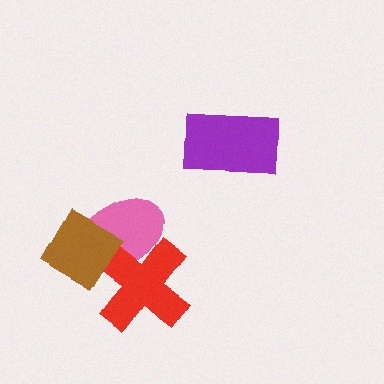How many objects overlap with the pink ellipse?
2 objects overlap with the pink ellipse.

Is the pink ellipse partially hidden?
Yes, it is partially covered by another shape.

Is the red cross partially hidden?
Yes, it is partially covered by another shape.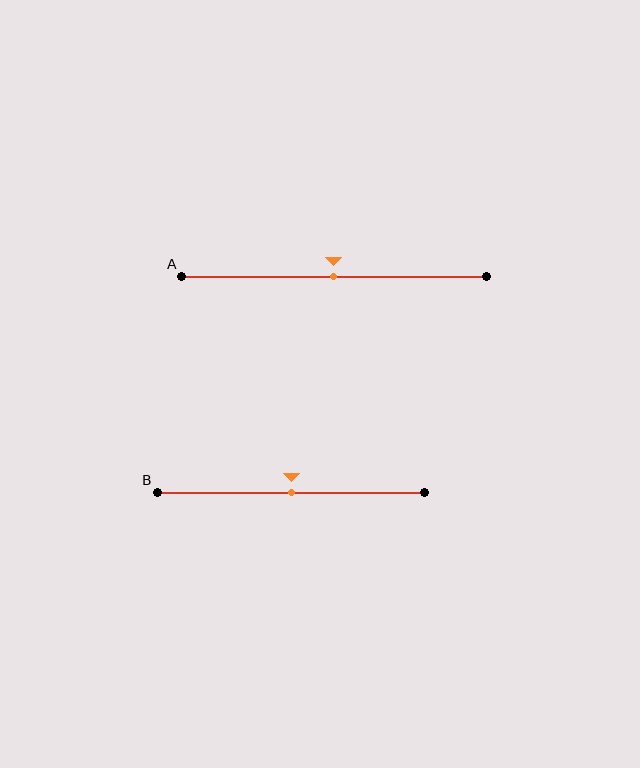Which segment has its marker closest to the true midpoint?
Segment A has its marker closest to the true midpoint.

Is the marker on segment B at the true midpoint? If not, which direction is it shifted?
Yes, the marker on segment B is at the true midpoint.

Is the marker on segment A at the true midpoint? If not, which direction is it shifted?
Yes, the marker on segment A is at the true midpoint.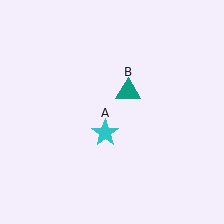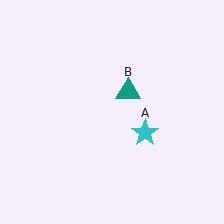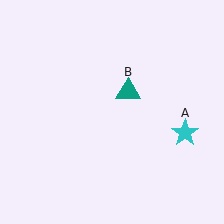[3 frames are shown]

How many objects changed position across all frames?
1 object changed position: cyan star (object A).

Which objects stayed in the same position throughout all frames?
Teal triangle (object B) remained stationary.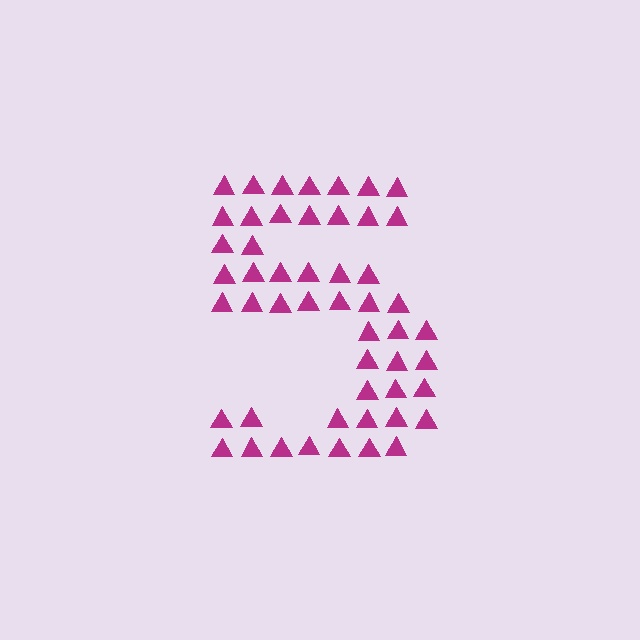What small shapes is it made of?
It is made of small triangles.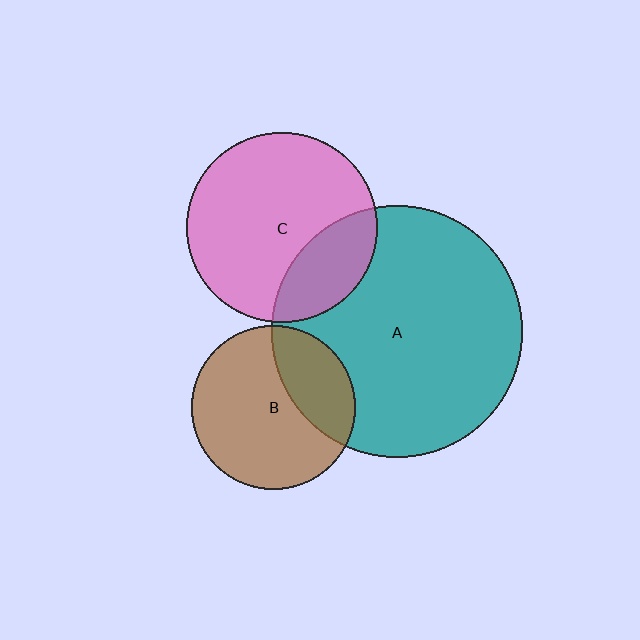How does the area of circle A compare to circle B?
Approximately 2.3 times.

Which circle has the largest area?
Circle A (teal).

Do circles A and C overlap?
Yes.